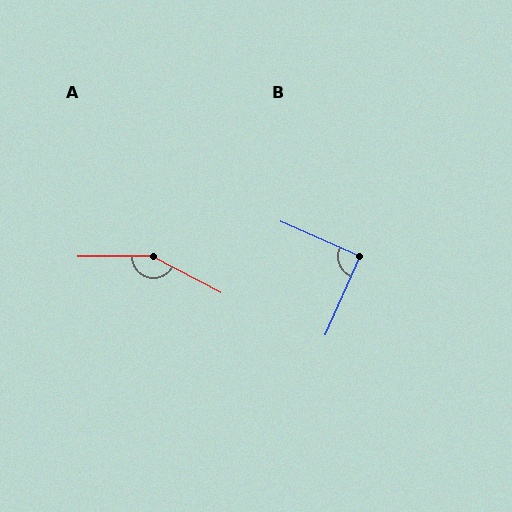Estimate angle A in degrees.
Approximately 152 degrees.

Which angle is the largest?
A, at approximately 152 degrees.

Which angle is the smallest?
B, at approximately 90 degrees.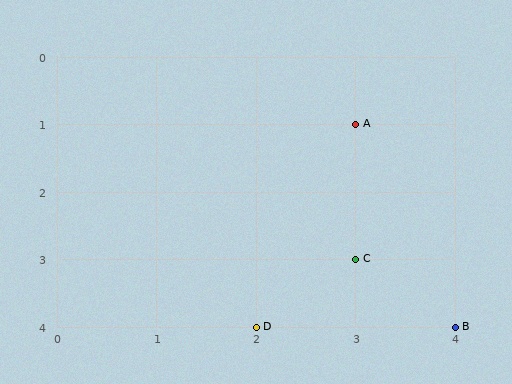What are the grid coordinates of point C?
Point C is at grid coordinates (3, 3).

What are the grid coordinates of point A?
Point A is at grid coordinates (3, 1).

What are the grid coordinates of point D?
Point D is at grid coordinates (2, 4).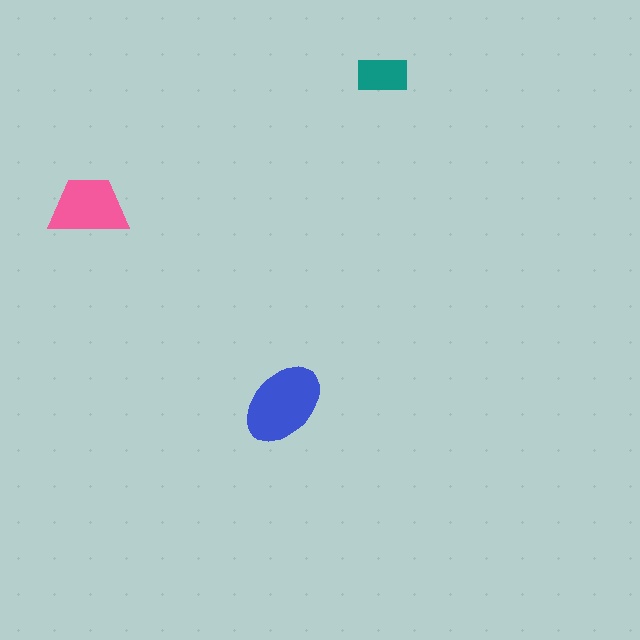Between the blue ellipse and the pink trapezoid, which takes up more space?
The blue ellipse.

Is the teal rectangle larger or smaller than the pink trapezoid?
Smaller.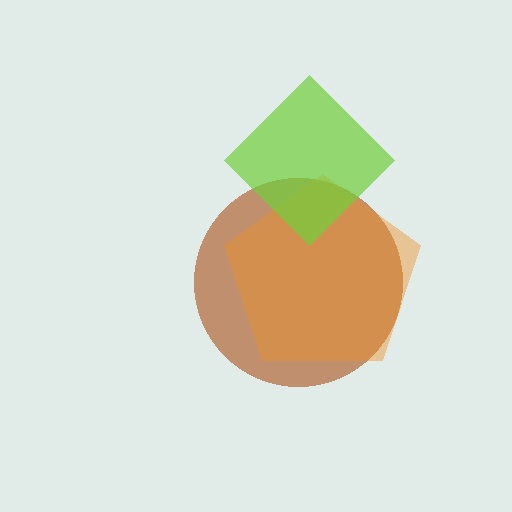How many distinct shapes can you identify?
There are 3 distinct shapes: a brown circle, an orange pentagon, a lime diamond.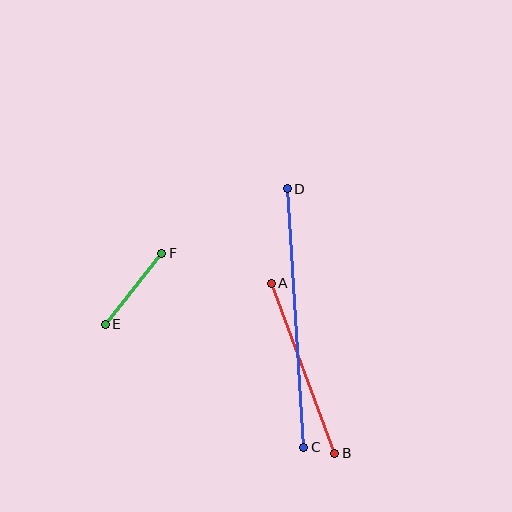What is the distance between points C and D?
The distance is approximately 259 pixels.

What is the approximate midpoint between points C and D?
The midpoint is at approximately (295, 318) pixels.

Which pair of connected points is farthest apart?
Points C and D are farthest apart.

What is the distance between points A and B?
The distance is approximately 182 pixels.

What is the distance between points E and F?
The distance is approximately 91 pixels.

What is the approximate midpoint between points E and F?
The midpoint is at approximately (134, 289) pixels.